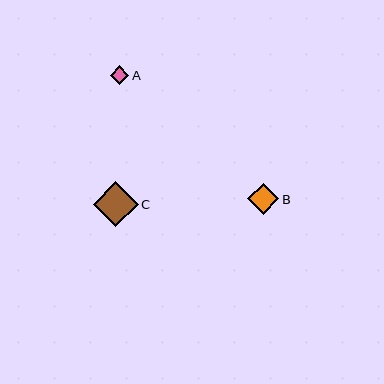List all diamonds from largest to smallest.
From largest to smallest: C, B, A.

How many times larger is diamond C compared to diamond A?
Diamond C is approximately 2.5 times the size of diamond A.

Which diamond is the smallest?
Diamond A is the smallest with a size of approximately 18 pixels.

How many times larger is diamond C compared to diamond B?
Diamond C is approximately 1.5 times the size of diamond B.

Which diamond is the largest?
Diamond C is the largest with a size of approximately 45 pixels.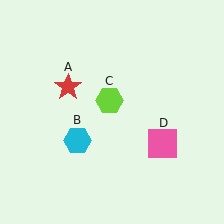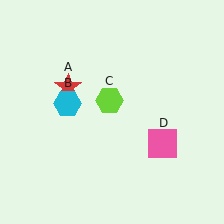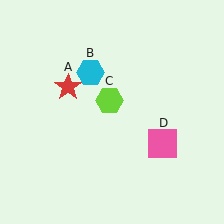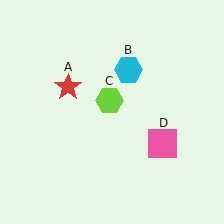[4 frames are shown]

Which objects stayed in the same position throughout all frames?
Red star (object A) and lime hexagon (object C) and pink square (object D) remained stationary.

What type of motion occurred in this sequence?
The cyan hexagon (object B) rotated clockwise around the center of the scene.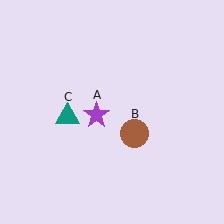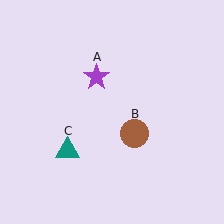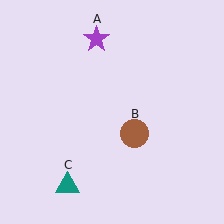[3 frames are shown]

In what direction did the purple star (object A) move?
The purple star (object A) moved up.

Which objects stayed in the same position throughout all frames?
Brown circle (object B) remained stationary.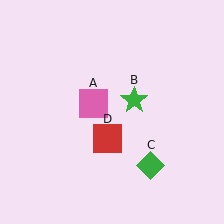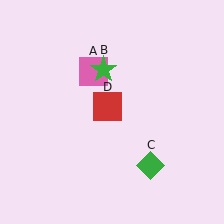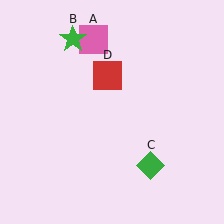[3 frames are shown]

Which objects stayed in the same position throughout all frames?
Green diamond (object C) remained stationary.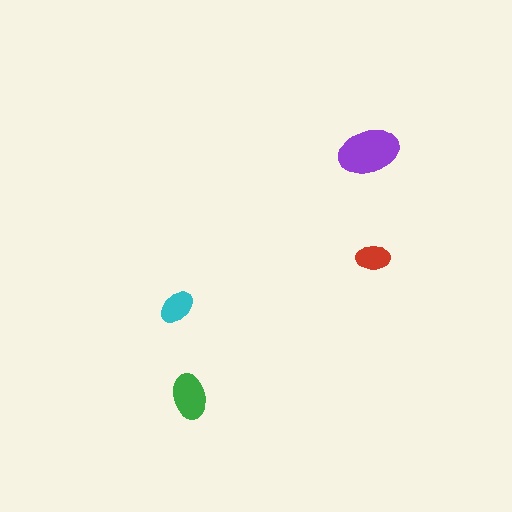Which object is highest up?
The purple ellipse is topmost.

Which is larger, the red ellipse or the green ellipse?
The green one.